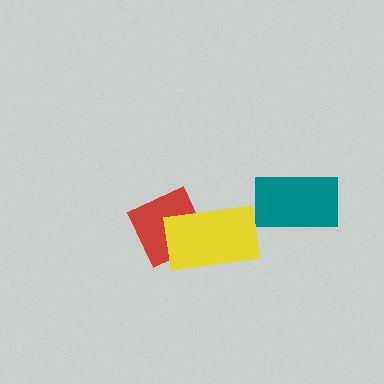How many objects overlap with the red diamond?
1 object overlaps with the red diamond.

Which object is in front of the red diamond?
The yellow rectangle is in front of the red diamond.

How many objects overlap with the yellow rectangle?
1 object overlaps with the yellow rectangle.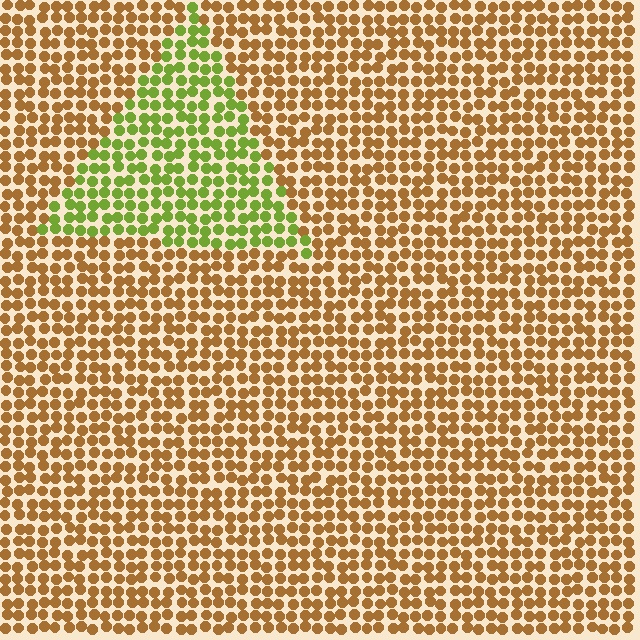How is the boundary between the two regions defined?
The boundary is defined purely by a slight shift in hue (about 55 degrees). Spacing, size, and orientation are identical on both sides.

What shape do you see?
I see a triangle.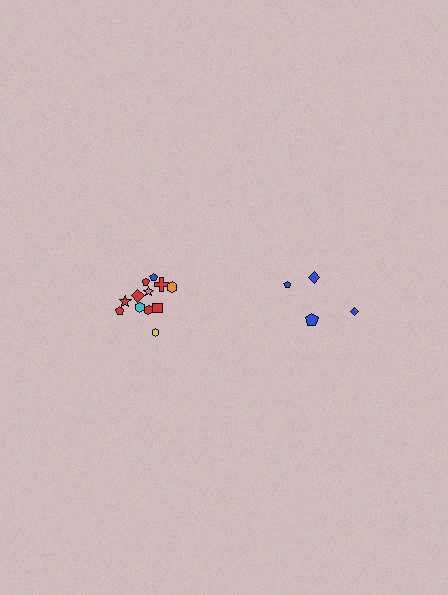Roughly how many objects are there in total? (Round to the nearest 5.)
Roughly 15 objects in total.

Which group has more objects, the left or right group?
The left group.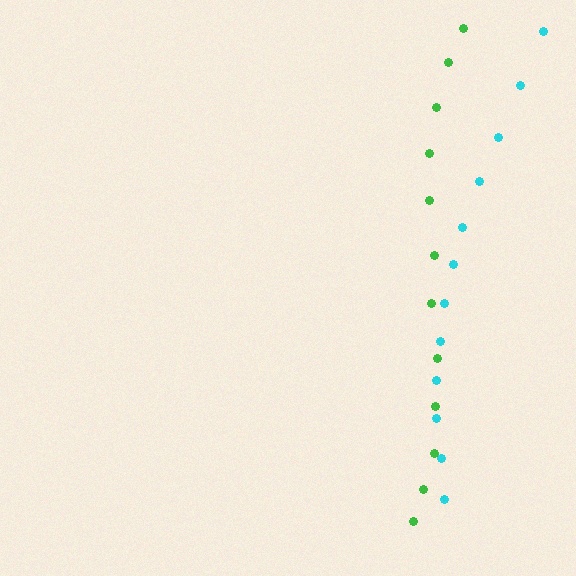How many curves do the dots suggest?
There are 2 distinct paths.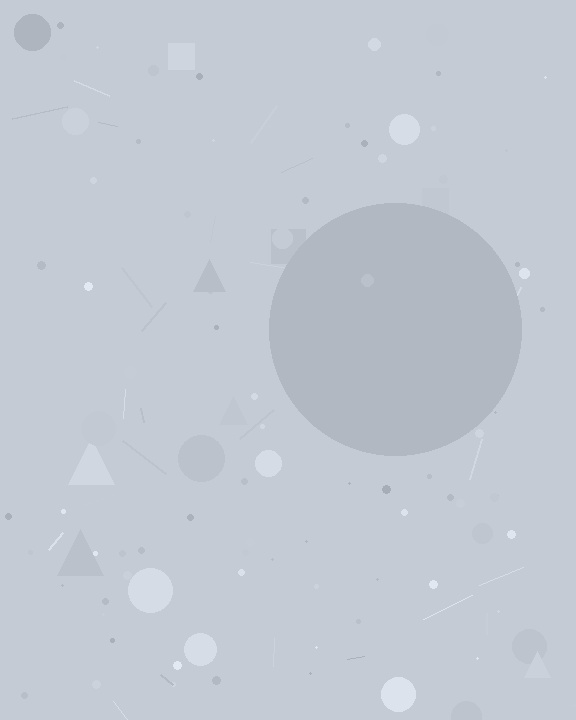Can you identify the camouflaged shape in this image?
The camouflaged shape is a circle.